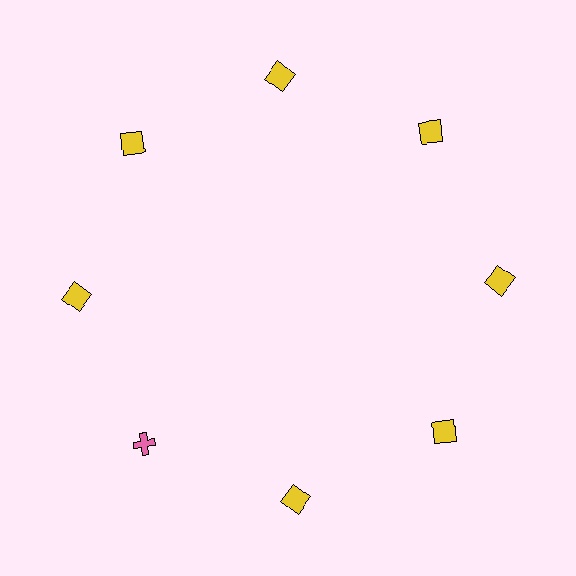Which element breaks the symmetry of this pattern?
The pink cross at roughly the 8 o'clock position breaks the symmetry. All other shapes are yellow squares.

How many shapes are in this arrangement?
There are 8 shapes arranged in a ring pattern.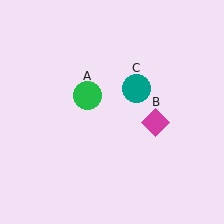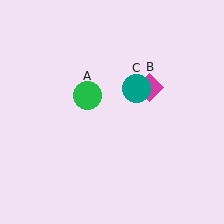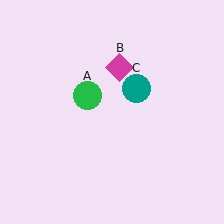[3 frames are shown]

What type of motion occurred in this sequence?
The magenta diamond (object B) rotated counterclockwise around the center of the scene.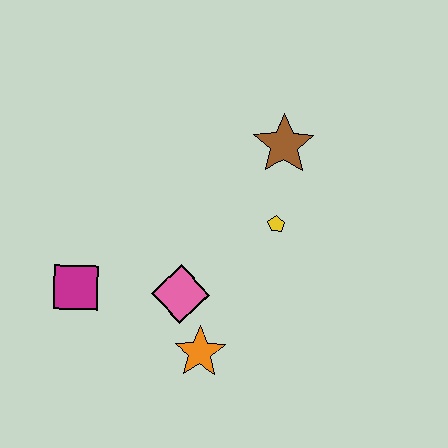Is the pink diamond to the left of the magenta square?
No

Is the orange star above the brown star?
No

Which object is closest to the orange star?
The pink diamond is closest to the orange star.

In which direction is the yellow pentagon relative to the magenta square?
The yellow pentagon is to the right of the magenta square.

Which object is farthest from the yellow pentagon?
The magenta square is farthest from the yellow pentagon.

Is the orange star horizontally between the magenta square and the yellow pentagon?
Yes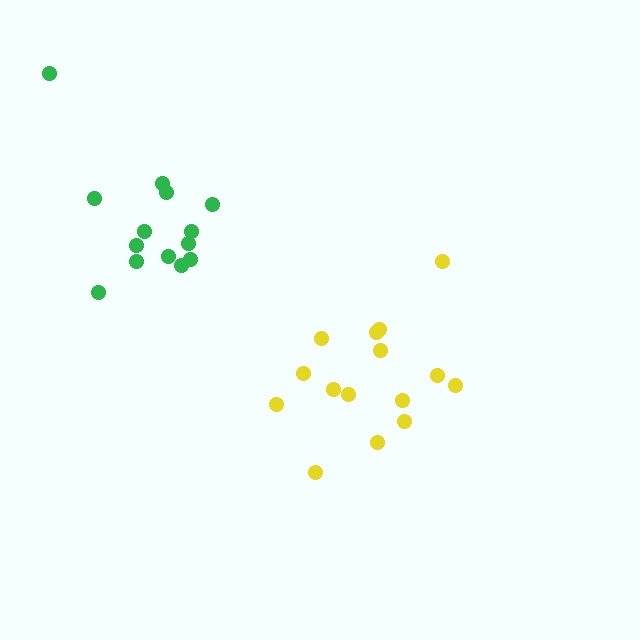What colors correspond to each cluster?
The clusters are colored: yellow, green.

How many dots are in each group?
Group 1: 15 dots, Group 2: 14 dots (29 total).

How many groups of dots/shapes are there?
There are 2 groups.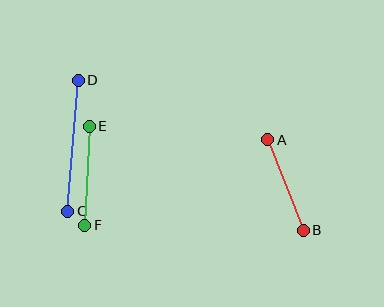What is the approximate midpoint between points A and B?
The midpoint is at approximately (285, 185) pixels.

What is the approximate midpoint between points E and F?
The midpoint is at approximately (87, 176) pixels.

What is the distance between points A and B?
The distance is approximately 97 pixels.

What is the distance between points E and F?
The distance is approximately 99 pixels.